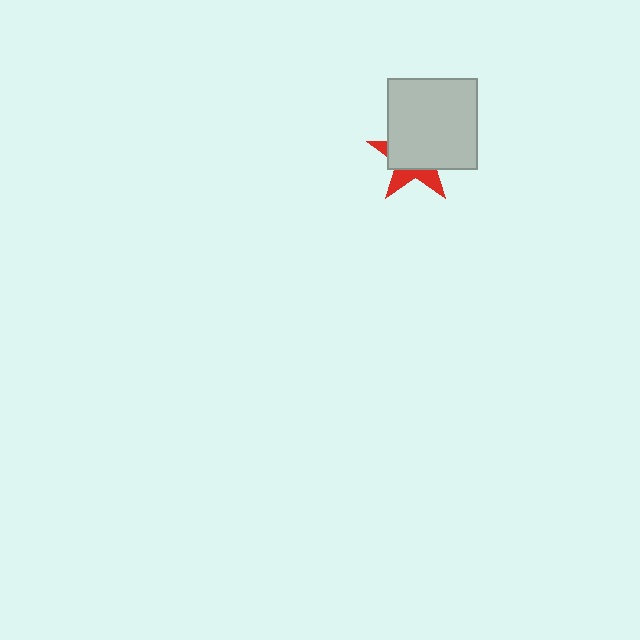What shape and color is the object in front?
The object in front is a light gray rectangle.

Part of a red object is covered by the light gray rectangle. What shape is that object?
It is a star.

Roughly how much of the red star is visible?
A small part of it is visible (roughly 34%).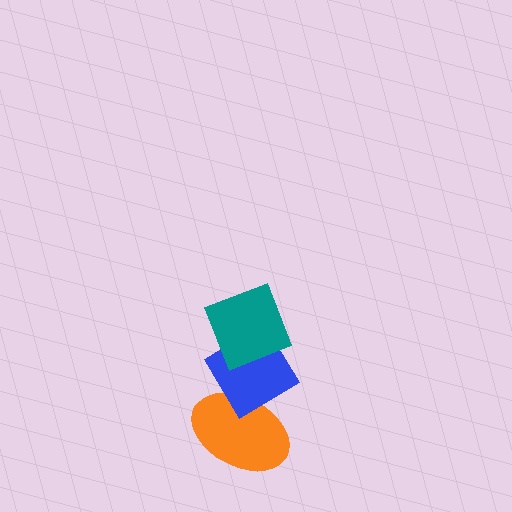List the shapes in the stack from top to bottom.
From top to bottom: the teal diamond, the blue diamond, the orange ellipse.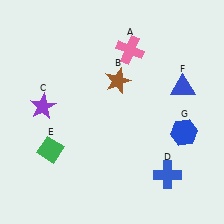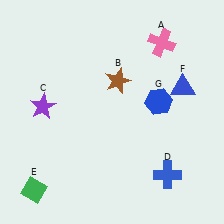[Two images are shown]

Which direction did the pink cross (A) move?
The pink cross (A) moved right.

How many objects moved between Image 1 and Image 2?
3 objects moved between the two images.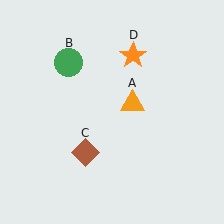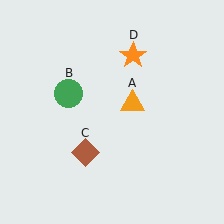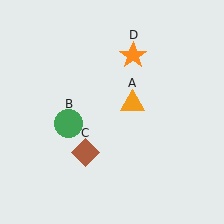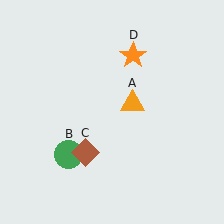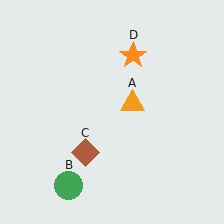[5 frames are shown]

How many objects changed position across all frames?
1 object changed position: green circle (object B).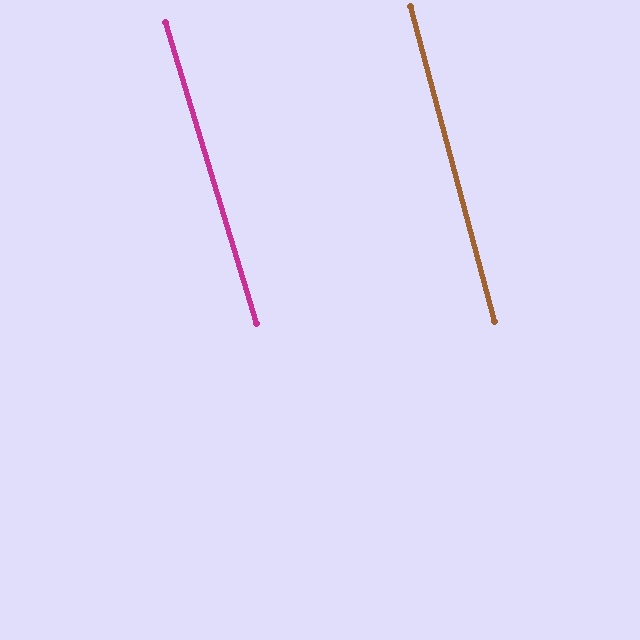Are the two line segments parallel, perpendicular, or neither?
Parallel — their directions differ by only 1.8°.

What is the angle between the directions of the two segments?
Approximately 2 degrees.